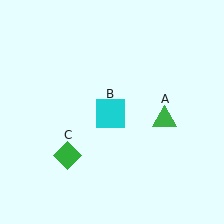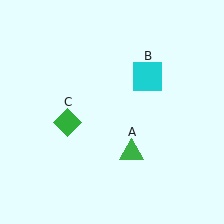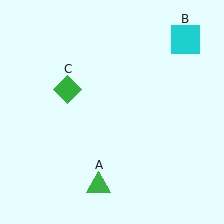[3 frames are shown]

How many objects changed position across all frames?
3 objects changed position: green triangle (object A), cyan square (object B), green diamond (object C).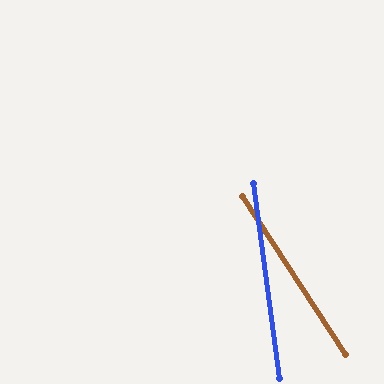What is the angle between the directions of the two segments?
Approximately 26 degrees.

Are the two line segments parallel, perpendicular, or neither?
Neither parallel nor perpendicular — they differ by about 26°.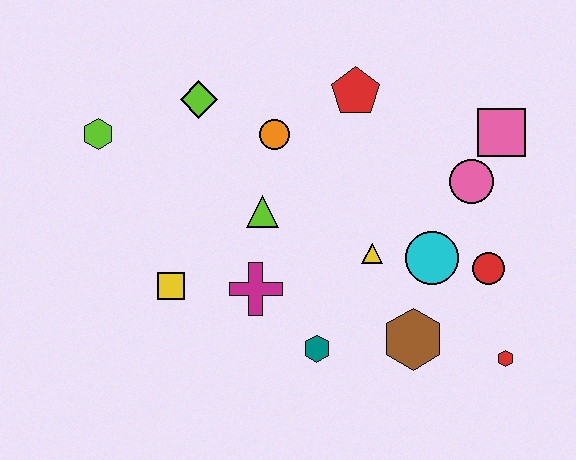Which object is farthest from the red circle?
The lime hexagon is farthest from the red circle.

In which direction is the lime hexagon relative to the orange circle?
The lime hexagon is to the left of the orange circle.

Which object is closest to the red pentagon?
The orange circle is closest to the red pentagon.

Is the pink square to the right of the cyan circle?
Yes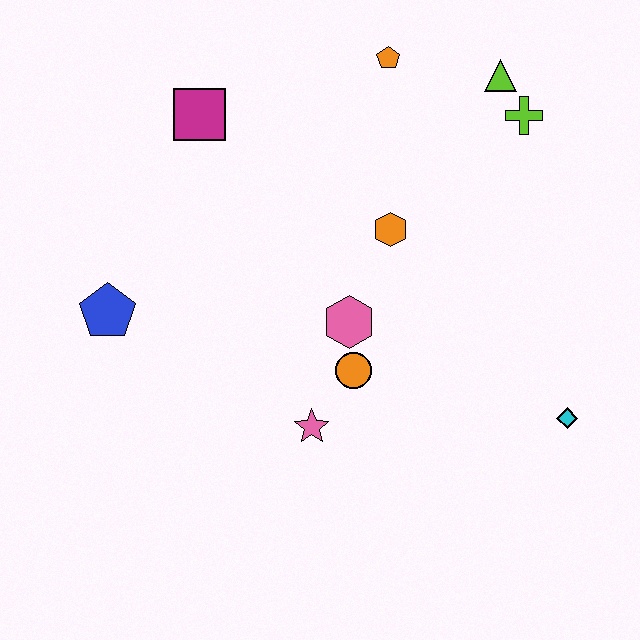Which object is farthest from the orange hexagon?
The blue pentagon is farthest from the orange hexagon.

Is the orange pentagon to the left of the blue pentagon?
No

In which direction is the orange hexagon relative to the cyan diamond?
The orange hexagon is above the cyan diamond.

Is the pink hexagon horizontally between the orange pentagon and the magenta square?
Yes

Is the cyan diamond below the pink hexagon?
Yes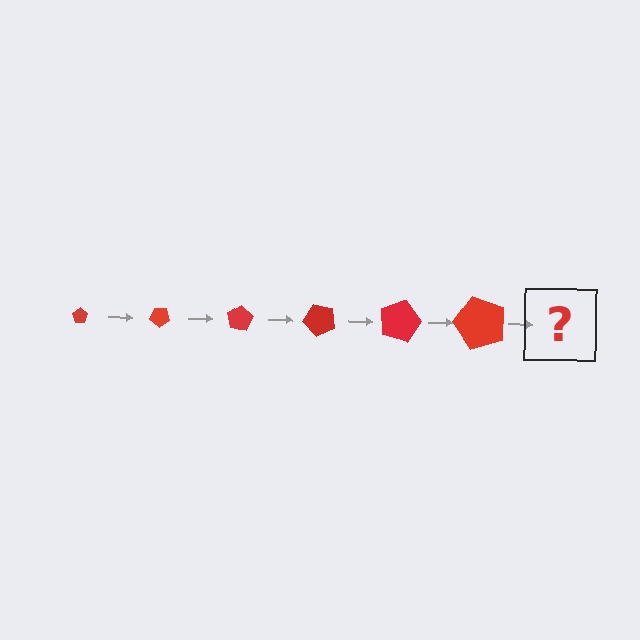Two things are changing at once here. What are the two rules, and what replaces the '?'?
The two rules are that the pentagon grows larger each step and it rotates 40 degrees each step. The '?' should be a pentagon, larger than the previous one and rotated 240 degrees from the start.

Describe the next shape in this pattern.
It should be a pentagon, larger than the previous one and rotated 240 degrees from the start.